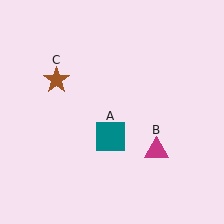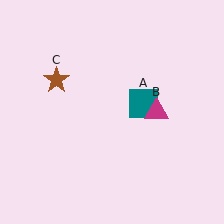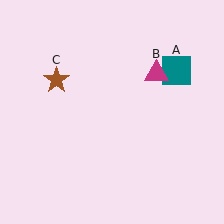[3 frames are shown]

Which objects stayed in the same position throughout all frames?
Brown star (object C) remained stationary.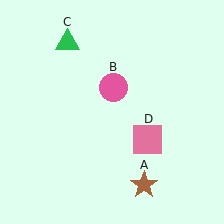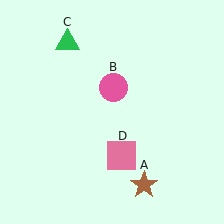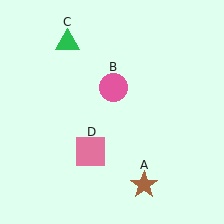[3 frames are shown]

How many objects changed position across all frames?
1 object changed position: pink square (object D).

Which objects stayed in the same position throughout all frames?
Brown star (object A) and pink circle (object B) and green triangle (object C) remained stationary.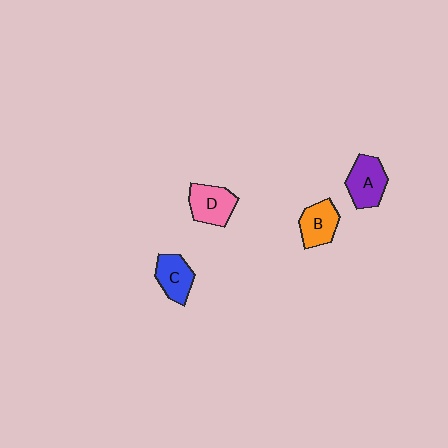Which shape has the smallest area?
Shape C (blue).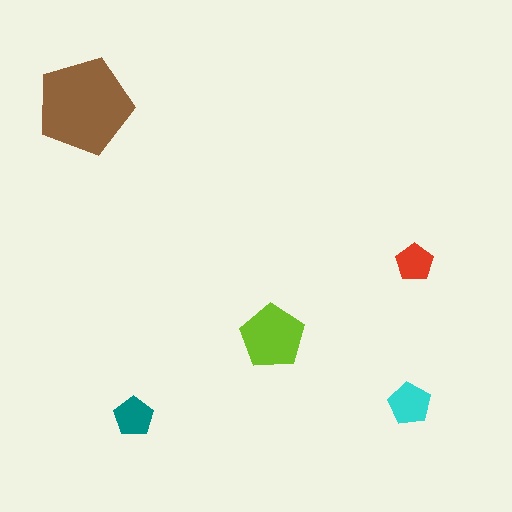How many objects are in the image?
There are 5 objects in the image.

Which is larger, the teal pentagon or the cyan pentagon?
The cyan one.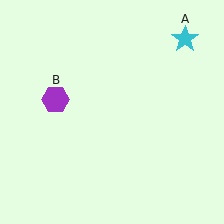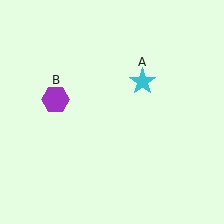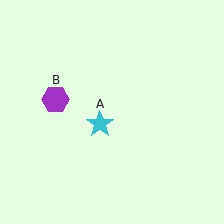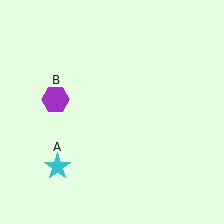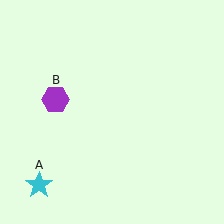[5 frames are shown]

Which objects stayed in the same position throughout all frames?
Purple hexagon (object B) remained stationary.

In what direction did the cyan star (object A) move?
The cyan star (object A) moved down and to the left.